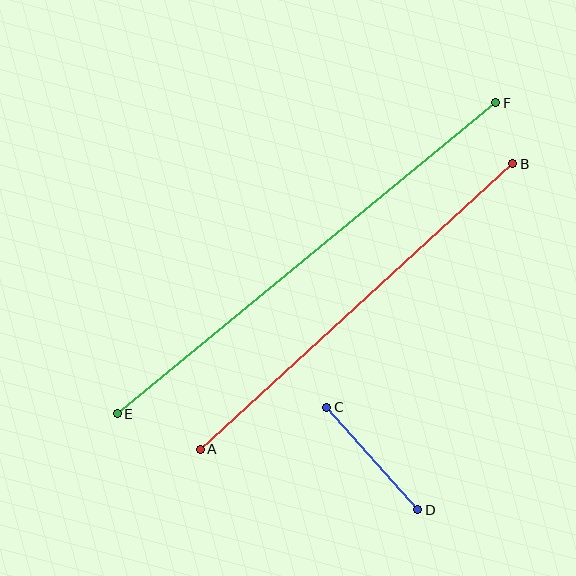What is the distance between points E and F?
The distance is approximately 490 pixels.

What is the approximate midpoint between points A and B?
The midpoint is at approximately (357, 306) pixels.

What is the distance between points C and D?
The distance is approximately 137 pixels.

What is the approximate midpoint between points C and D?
The midpoint is at approximately (372, 459) pixels.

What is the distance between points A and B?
The distance is approximately 423 pixels.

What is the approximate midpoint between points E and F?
The midpoint is at approximately (306, 258) pixels.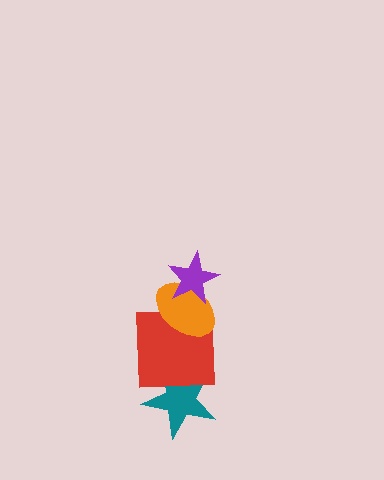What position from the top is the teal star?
The teal star is 4th from the top.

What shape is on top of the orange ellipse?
The purple star is on top of the orange ellipse.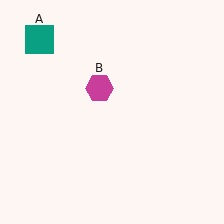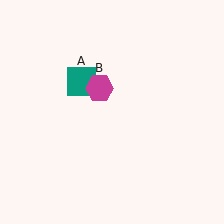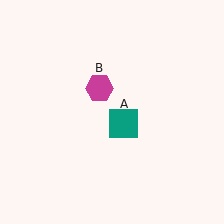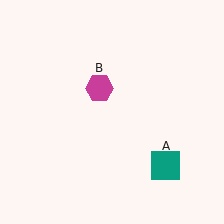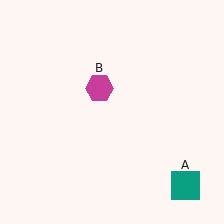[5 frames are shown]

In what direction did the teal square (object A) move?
The teal square (object A) moved down and to the right.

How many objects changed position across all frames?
1 object changed position: teal square (object A).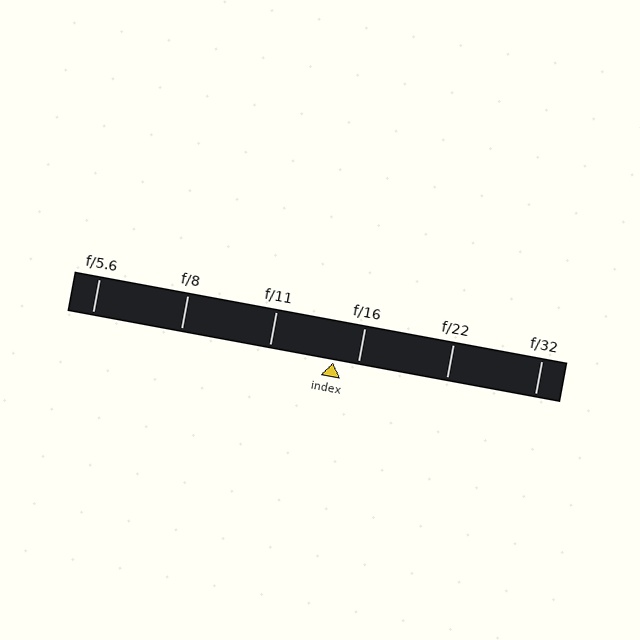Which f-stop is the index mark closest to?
The index mark is closest to f/16.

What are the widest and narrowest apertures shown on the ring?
The widest aperture shown is f/5.6 and the narrowest is f/32.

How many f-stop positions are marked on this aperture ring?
There are 6 f-stop positions marked.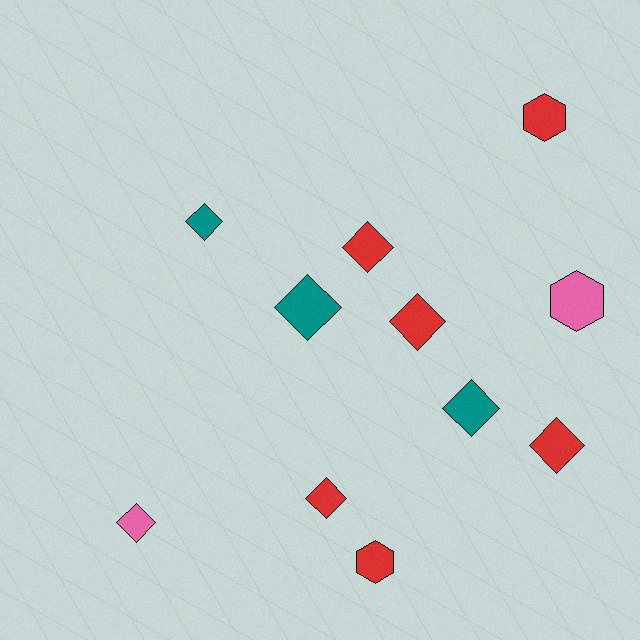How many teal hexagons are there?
There are no teal hexagons.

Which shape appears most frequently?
Diamond, with 8 objects.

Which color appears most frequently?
Red, with 6 objects.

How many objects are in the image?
There are 11 objects.